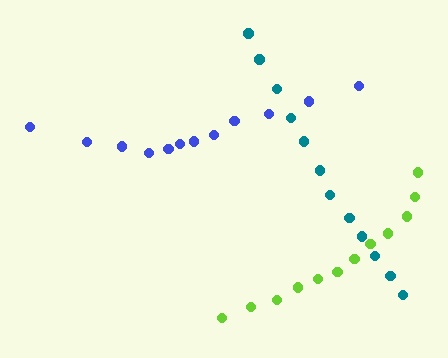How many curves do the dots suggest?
There are 3 distinct paths.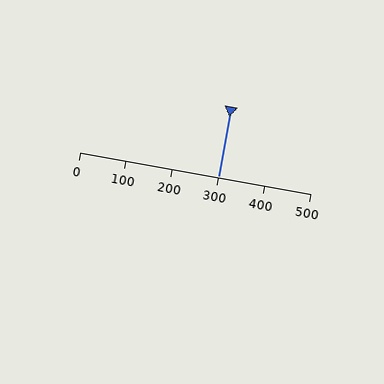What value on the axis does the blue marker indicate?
The marker indicates approximately 300.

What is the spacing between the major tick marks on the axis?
The major ticks are spaced 100 apart.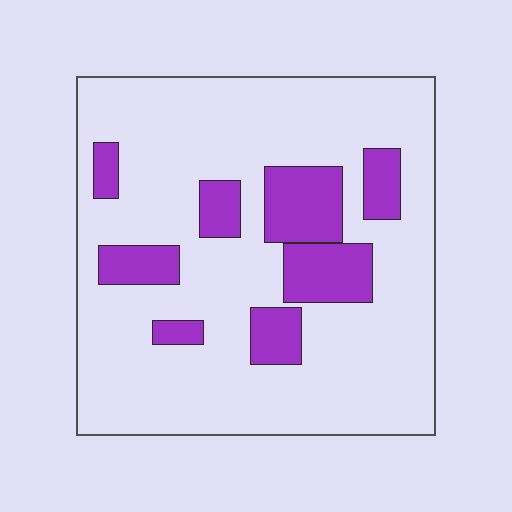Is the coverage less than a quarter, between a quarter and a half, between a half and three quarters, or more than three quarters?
Less than a quarter.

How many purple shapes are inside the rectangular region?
8.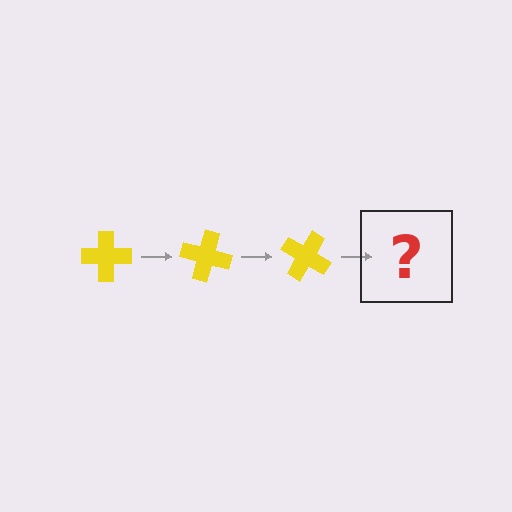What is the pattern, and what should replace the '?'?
The pattern is that the cross rotates 15 degrees each step. The '?' should be a yellow cross rotated 45 degrees.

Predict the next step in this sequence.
The next step is a yellow cross rotated 45 degrees.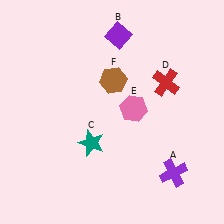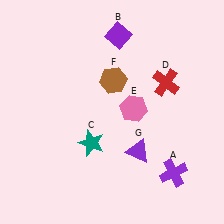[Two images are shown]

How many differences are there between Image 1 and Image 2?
There is 1 difference between the two images.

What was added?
A purple triangle (G) was added in Image 2.